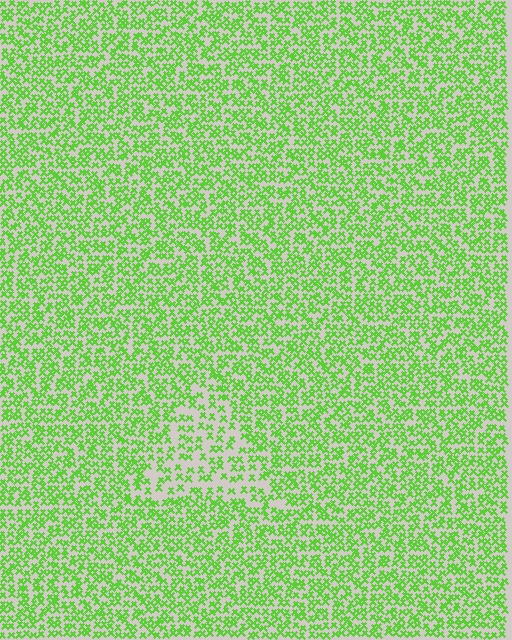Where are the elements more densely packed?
The elements are more densely packed outside the triangle boundary.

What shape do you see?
I see a triangle.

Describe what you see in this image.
The image contains small lime elements arranged at two different densities. A triangle-shaped region is visible where the elements are less densely packed than the surrounding area.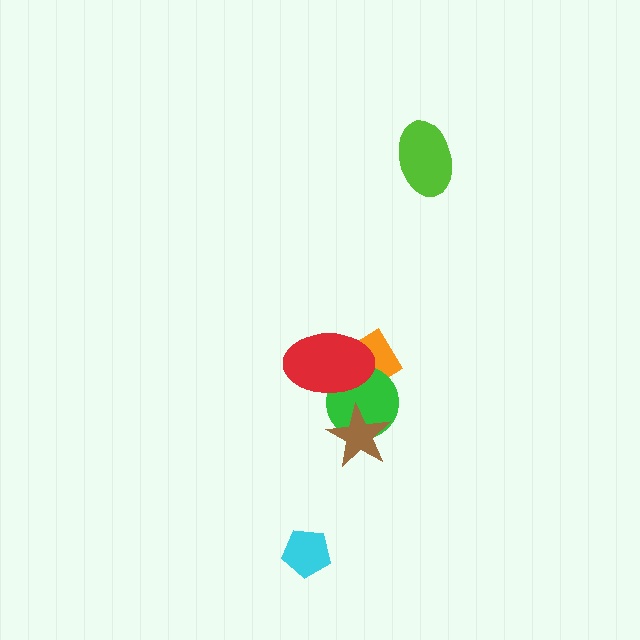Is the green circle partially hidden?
Yes, it is partially covered by another shape.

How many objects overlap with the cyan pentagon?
0 objects overlap with the cyan pentagon.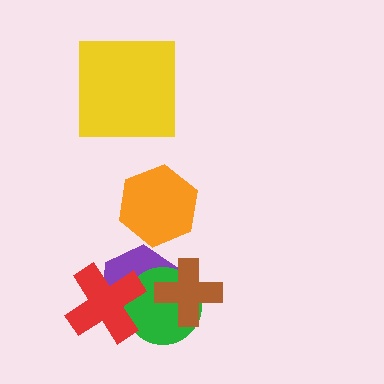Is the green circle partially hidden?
Yes, it is partially covered by another shape.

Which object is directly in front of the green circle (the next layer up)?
The brown cross is directly in front of the green circle.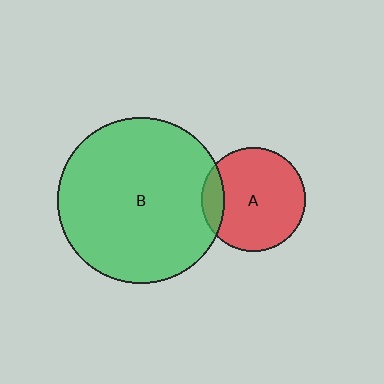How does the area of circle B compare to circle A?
Approximately 2.6 times.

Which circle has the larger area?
Circle B (green).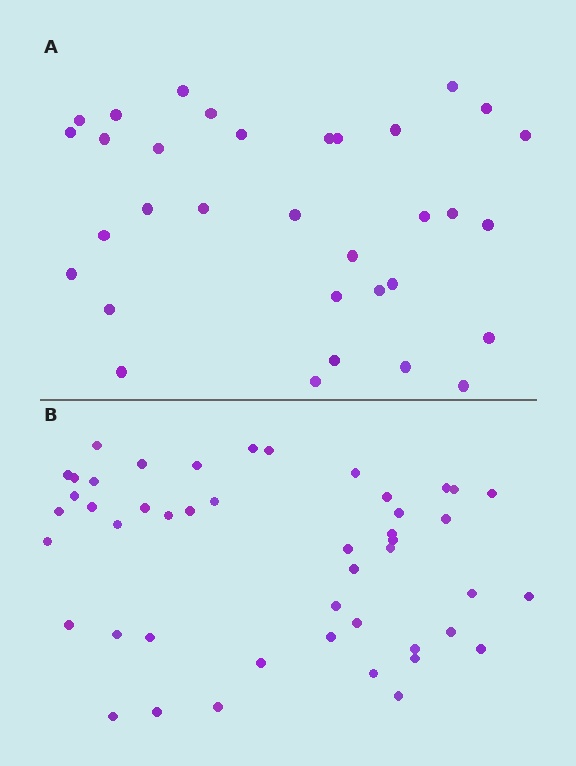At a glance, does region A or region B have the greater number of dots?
Region B (the bottom region) has more dots.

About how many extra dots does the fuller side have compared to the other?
Region B has approximately 15 more dots than region A.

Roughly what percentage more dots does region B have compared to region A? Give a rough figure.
About 40% more.